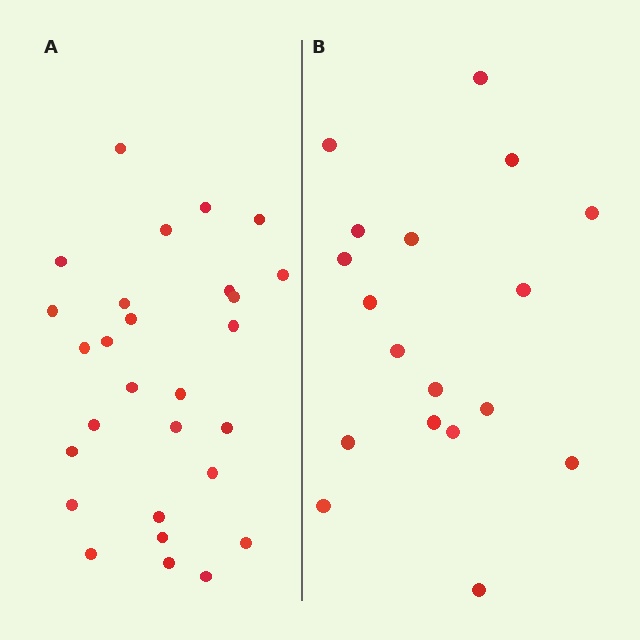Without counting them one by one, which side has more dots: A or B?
Region A (the left region) has more dots.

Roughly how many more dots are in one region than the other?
Region A has roughly 10 or so more dots than region B.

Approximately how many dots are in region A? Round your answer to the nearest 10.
About 30 dots. (The exact count is 28, which rounds to 30.)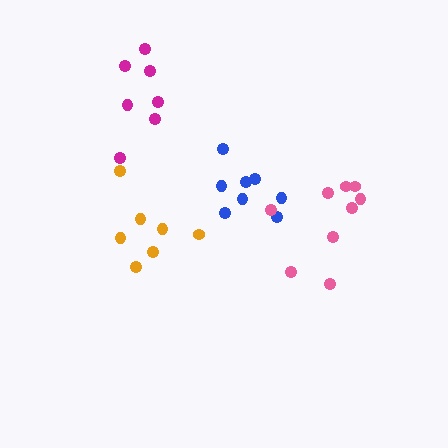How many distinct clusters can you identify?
There are 4 distinct clusters.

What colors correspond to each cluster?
The clusters are colored: blue, orange, pink, magenta.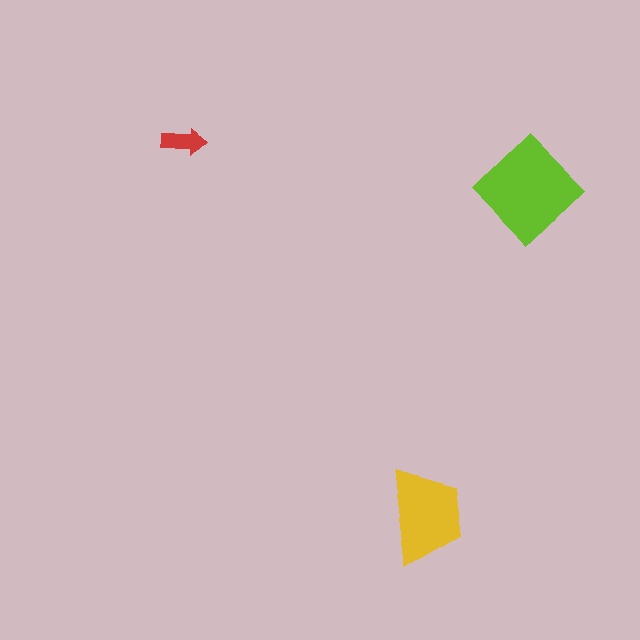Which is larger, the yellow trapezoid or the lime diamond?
The lime diamond.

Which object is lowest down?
The yellow trapezoid is bottommost.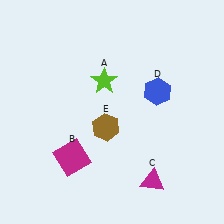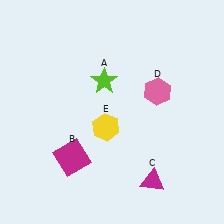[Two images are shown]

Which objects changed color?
D changed from blue to pink. E changed from brown to yellow.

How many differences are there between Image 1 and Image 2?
There are 2 differences between the two images.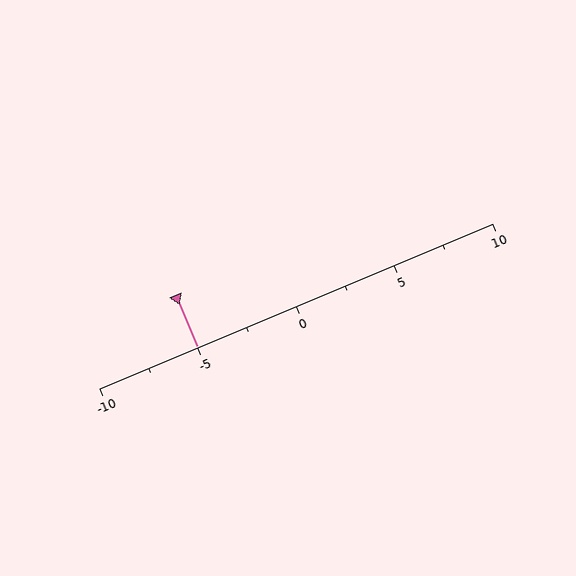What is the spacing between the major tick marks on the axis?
The major ticks are spaced 5 apart.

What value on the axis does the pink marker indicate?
The marker indicates approximately -5.